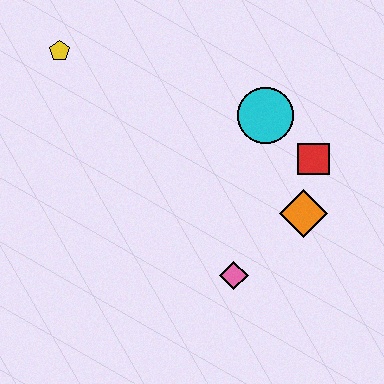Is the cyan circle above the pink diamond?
Yes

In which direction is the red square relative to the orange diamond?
The red square is above the orange diamond.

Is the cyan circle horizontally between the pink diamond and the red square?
Yes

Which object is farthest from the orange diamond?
The yellow pentagon is farthest from the orange diamond.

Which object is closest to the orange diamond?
The red square is closest to the orange diamond.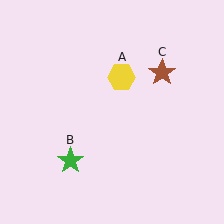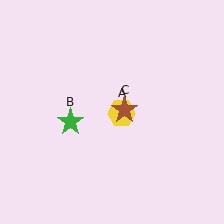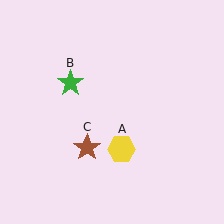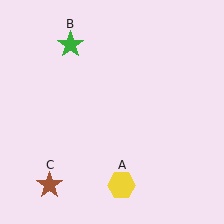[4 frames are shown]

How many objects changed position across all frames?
3 objects changed position: yellow hexagon (object A), green star (object B), brown star (object C).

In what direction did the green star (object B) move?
The green star (object B) moved up.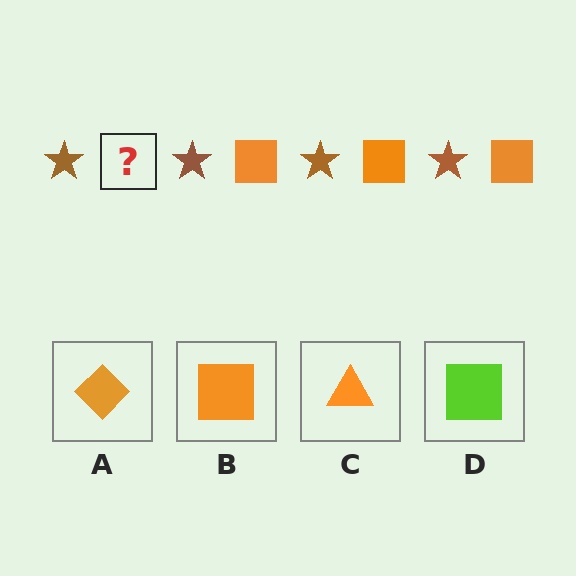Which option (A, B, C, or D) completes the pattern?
B.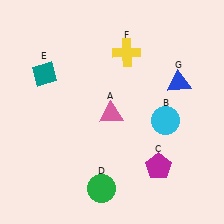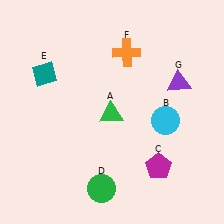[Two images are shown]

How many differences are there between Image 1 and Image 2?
There are 3 differences between the two images.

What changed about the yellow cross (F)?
In Image 1, F is yellow. In Image 2, it changed to orange.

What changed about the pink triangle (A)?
In Image 1, A is pink. In Image 2, it changed to green.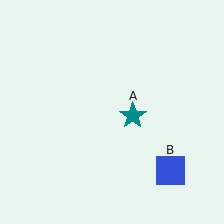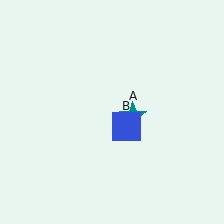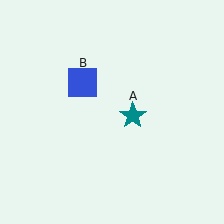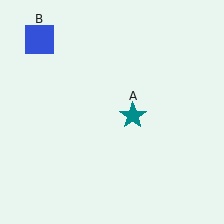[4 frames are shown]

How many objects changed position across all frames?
1 object changed position: blue square (object B).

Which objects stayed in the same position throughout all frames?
Teal star (object A) remained stationary.